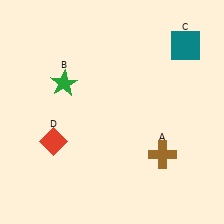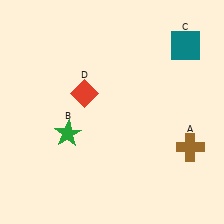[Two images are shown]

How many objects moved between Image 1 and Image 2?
3 objects moved between the two images.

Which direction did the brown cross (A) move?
The brown cross (A) moved right.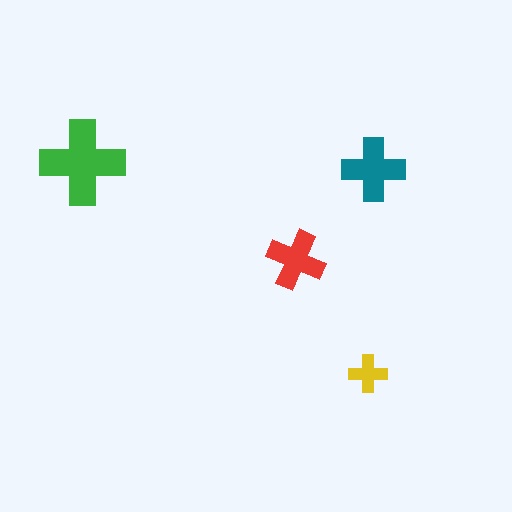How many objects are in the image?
There are 4 objects in the image.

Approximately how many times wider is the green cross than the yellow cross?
About 2 times wider.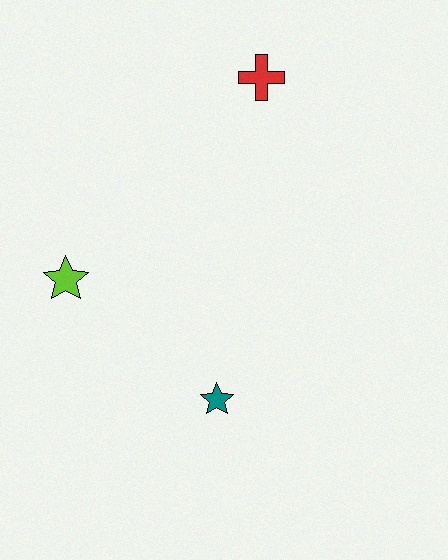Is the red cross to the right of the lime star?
Yes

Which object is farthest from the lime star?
The red cross is farthest from the lime star.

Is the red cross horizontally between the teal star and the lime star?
No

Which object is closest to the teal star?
The lime star is closest to the teal star.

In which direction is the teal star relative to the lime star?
The teal star is to the right of the lime star.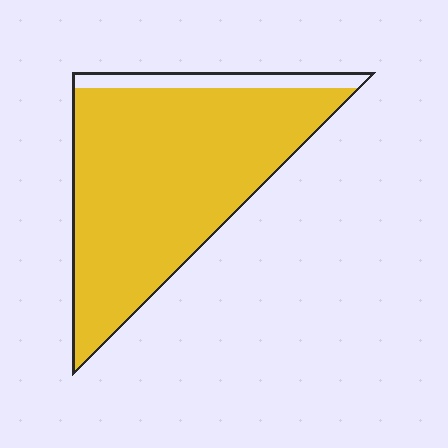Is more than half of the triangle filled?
Yes.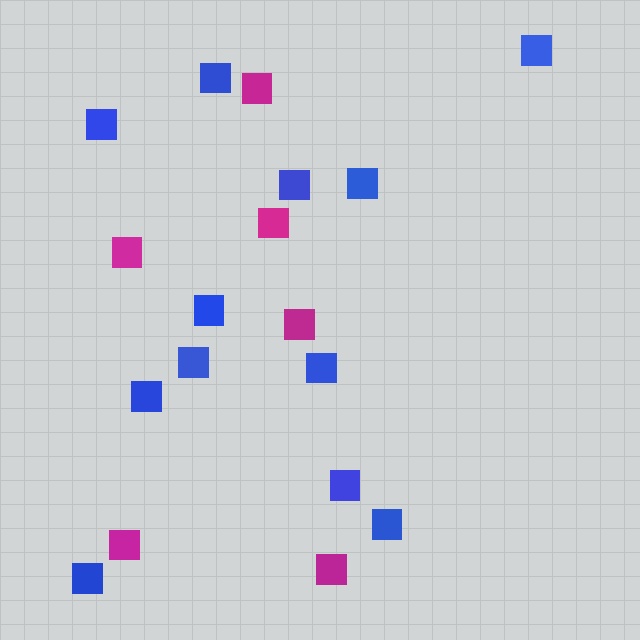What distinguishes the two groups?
There are 2 groups: one group of magenta squares (6) and one group of blue squares (12).